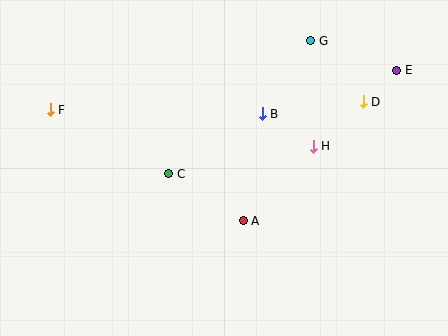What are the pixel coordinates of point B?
Point B is at (262, 114).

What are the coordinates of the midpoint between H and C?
The midpoint between H and C is at (241, 160).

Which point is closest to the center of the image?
Point C at (169, 174) is closest to the center.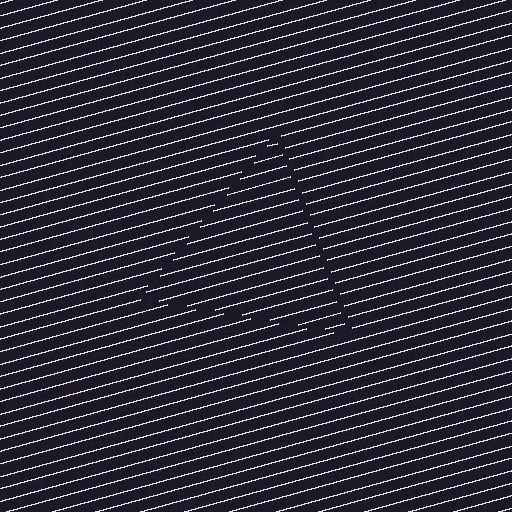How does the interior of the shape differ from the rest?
The interior of the shape contains the same grating, shifted by half a period — the contour is defined by the phase discontinuity where line-ends from the inner and outer gratings abut.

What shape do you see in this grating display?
An illusory triangle. The interior of the shape contains the same grating, shifted by half a period — the contour is defined by the phase discontinuity where line-ends from the inner and outer gratings abut.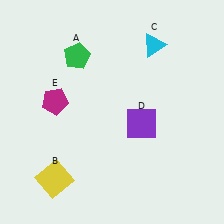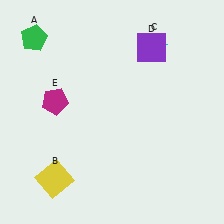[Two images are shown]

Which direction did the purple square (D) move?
The purple square (D) moved up.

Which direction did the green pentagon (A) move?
The green pentagon (A) moved left.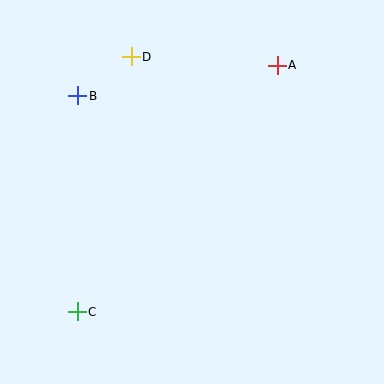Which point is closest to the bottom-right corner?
Point C is closest to the bottom-right corner.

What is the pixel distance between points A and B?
The distance between A and B is 202 pixels.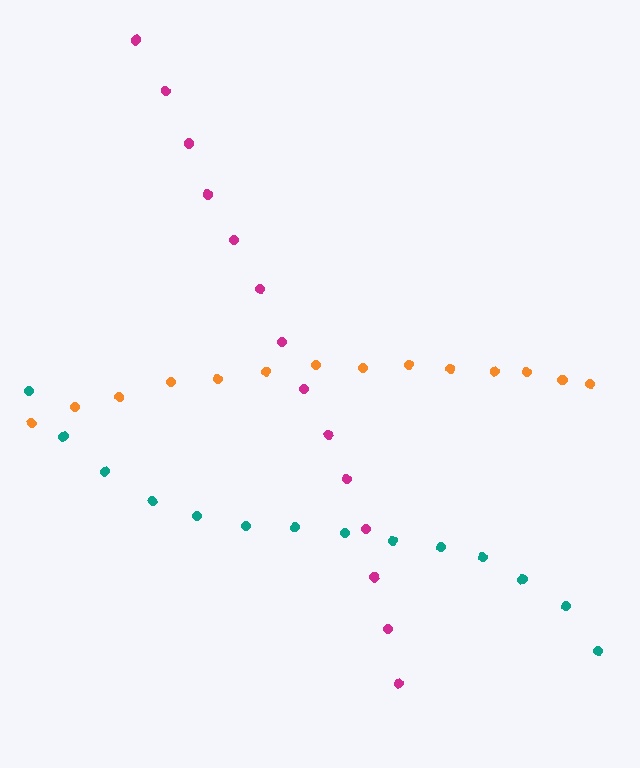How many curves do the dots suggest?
There are 3 distinct paths.